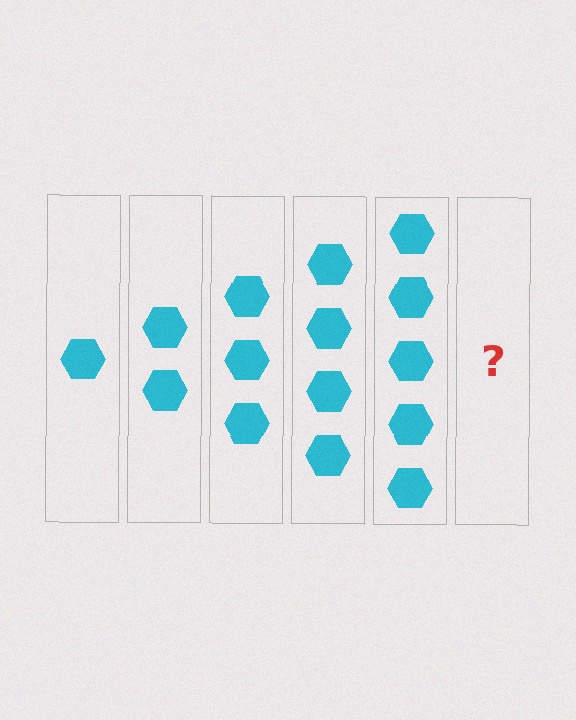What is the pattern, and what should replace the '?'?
The pattern is that each step adds one more hexagon. The '?' should be 6 hexagons.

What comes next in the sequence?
The next element should be 6 hexagons.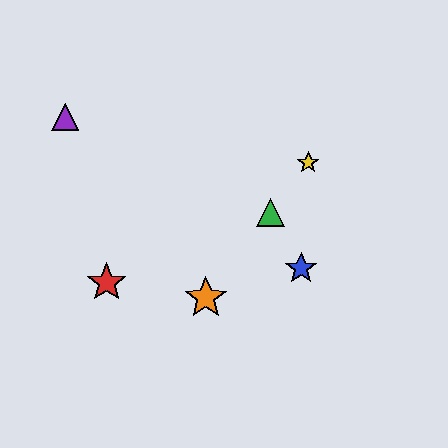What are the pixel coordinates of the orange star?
The orange star is at (206, 298).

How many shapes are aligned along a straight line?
3 shapes (the green triangle, the yellow star, the orange star) are aligned along a straight line.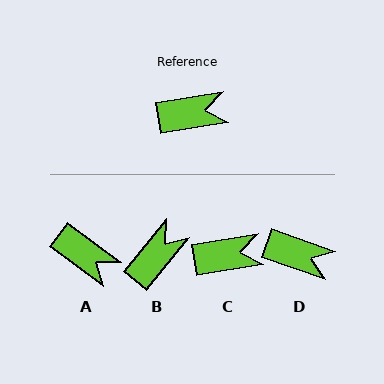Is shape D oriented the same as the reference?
No, it is off by about 28 degrees.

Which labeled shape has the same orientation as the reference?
C.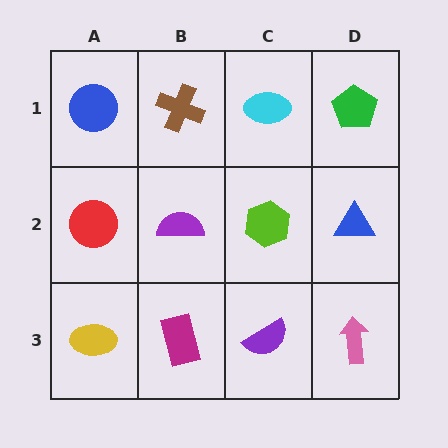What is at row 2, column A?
A red circle.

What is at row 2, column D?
A blue triangle.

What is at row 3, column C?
A purple semicircle.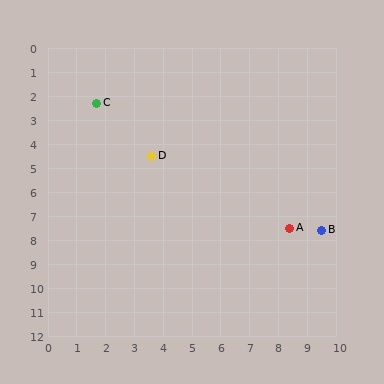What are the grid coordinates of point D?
Point D is at approximately (3.6, 4.5).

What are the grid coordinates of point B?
Point B is at approximately (9.5, 7.6).